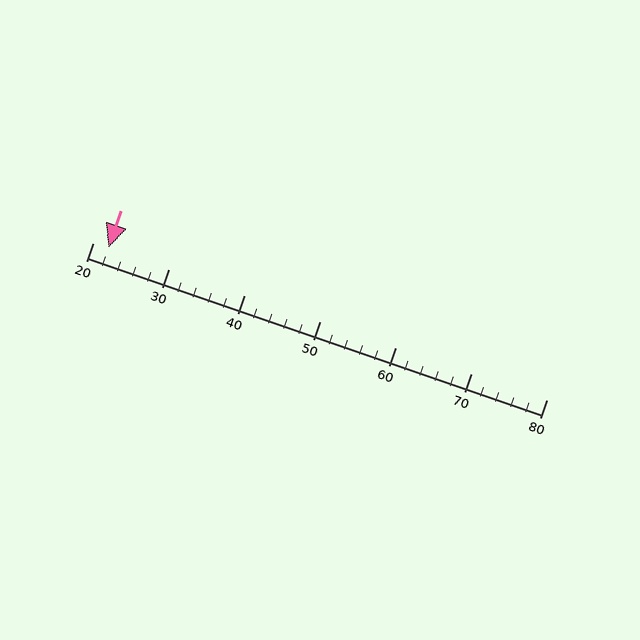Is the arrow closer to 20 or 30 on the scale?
The arrow is closer to 20.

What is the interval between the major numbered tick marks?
The major tick marks are spaced 10 units apart.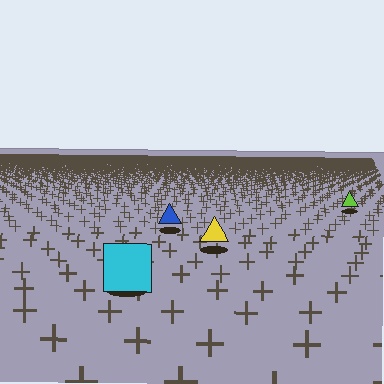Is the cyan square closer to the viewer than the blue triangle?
Yes. The cyan square is closer — you can tell from the texture gradient: the ground texture is coarser near it.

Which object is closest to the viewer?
The cyan square is closest. The texture marks near it are larger and more spread out.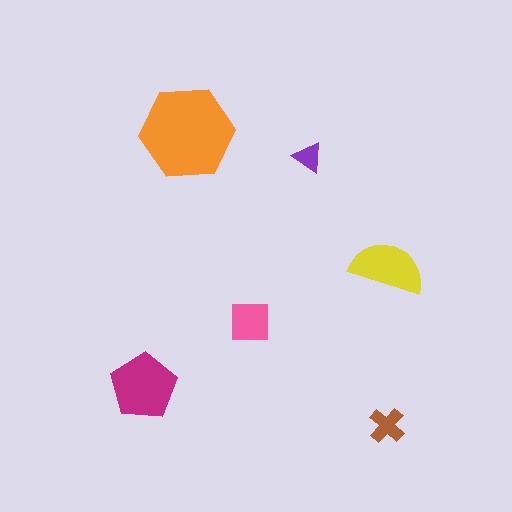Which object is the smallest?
The purple triangle.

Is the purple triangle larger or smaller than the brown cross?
Smaller.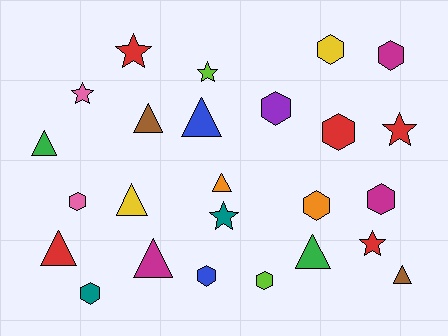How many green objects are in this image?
There are 2 green objects.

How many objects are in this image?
There are 25 objects.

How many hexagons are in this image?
There are 10 hexagons.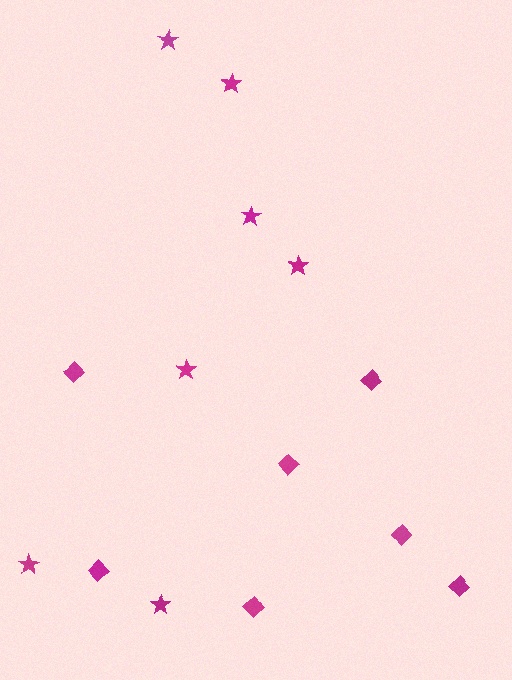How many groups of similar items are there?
There are 2 groups: one group of stars (7) and one group of diamonds (7).